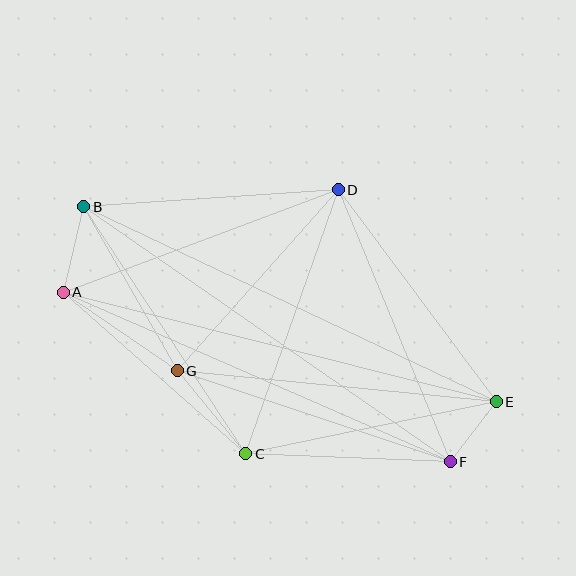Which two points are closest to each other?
Points E and F are closest to each other.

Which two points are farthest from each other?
Points B and E are farthest from each other.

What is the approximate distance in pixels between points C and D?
The distance between C and D is approximately 280 pixels.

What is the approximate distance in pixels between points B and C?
The distance between B and C is approximately 296 pixels.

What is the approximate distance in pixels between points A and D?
The distance between A and D is approximately 293 pixels.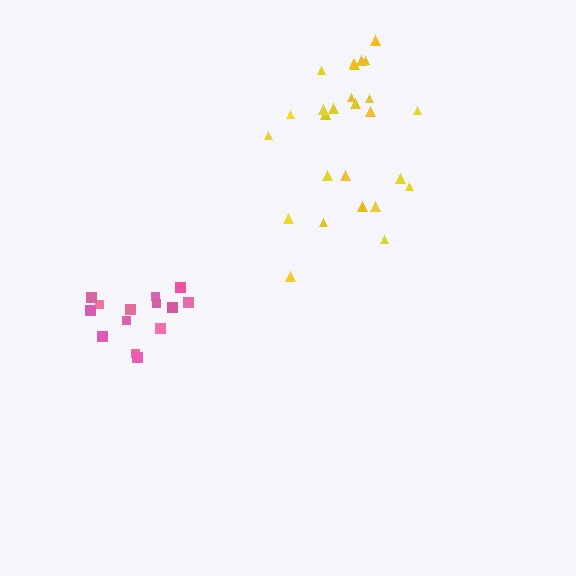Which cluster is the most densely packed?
Pink.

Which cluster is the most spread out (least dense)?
Yellow.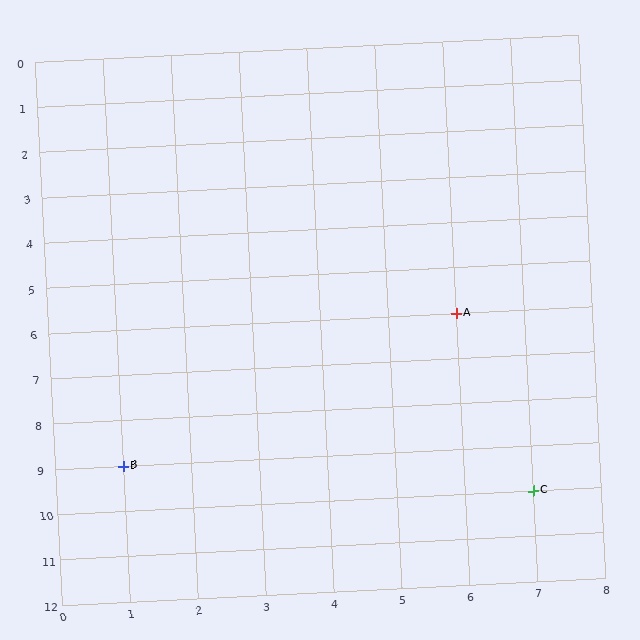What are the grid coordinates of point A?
Point A is at grid coordinates (6, 6).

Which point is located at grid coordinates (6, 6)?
Point A is at (6, 6).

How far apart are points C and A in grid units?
Points C and A are 1 column and 4 rows apart (about 4.1 grid units diagonally).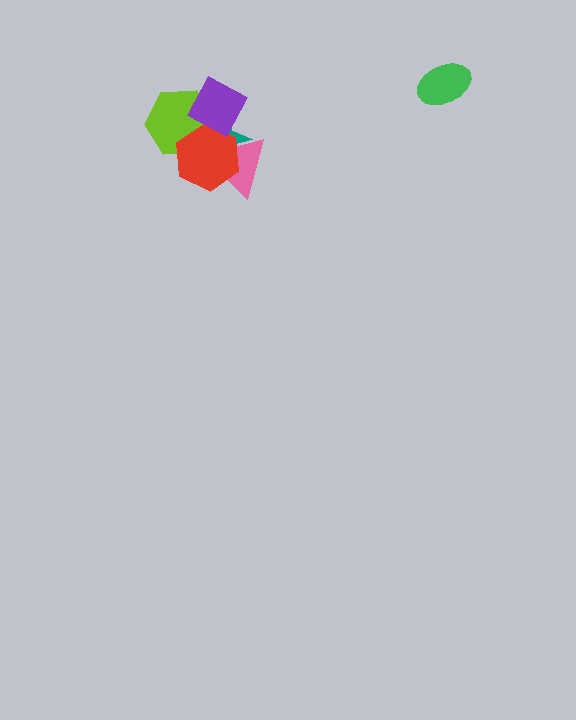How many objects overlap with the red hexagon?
4 objects overlap with the red hexagon.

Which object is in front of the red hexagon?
The purple diamond is in front of the red hexagon.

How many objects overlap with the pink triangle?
2 objects overlap with the pink triangle.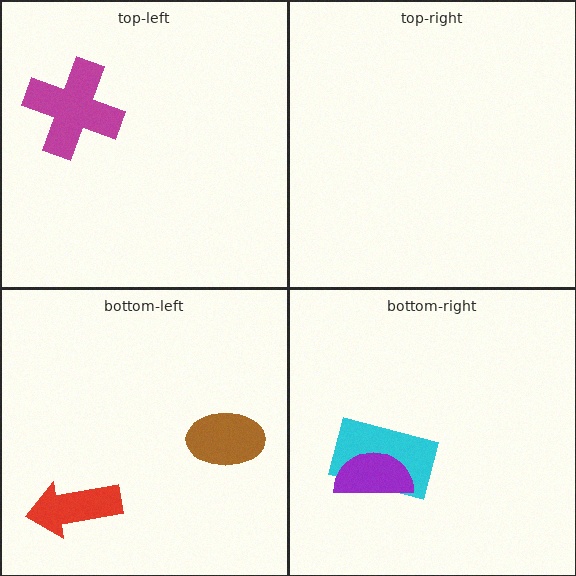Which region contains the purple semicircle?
The bottom-right region.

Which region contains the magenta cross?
The top-left region.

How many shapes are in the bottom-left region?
2.